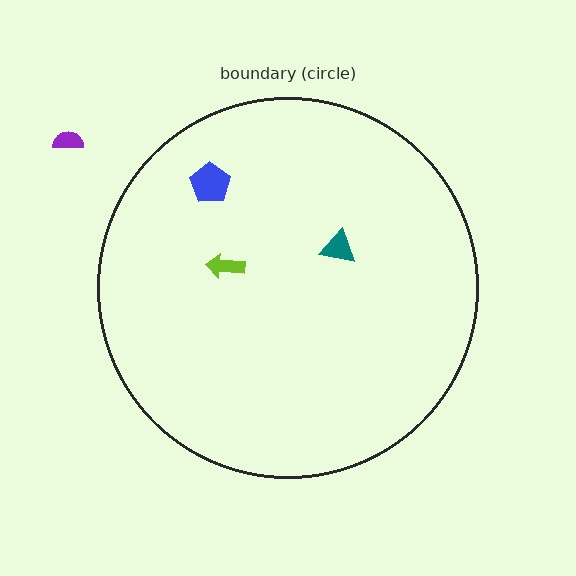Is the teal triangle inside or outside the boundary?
Inside.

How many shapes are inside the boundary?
3 inside, 1 outside.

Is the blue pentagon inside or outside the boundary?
Inside.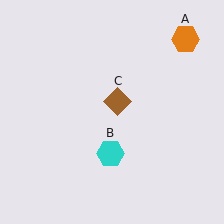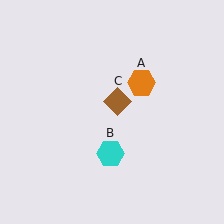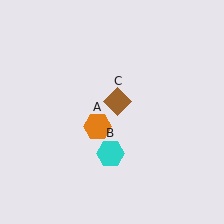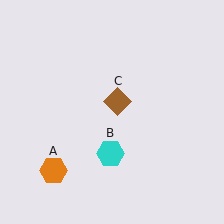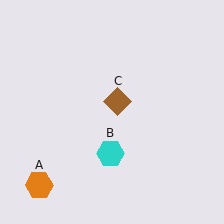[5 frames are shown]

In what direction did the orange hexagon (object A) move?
The orange hexagon (object A) moved down and to the left.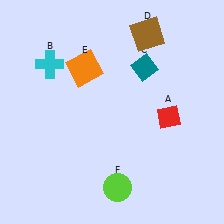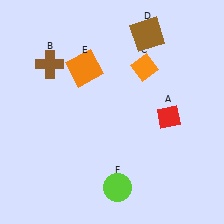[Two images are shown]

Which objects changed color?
B changed from cyan to brown. C changed from teal to orange.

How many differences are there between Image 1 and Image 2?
There are 2 differences between the two images.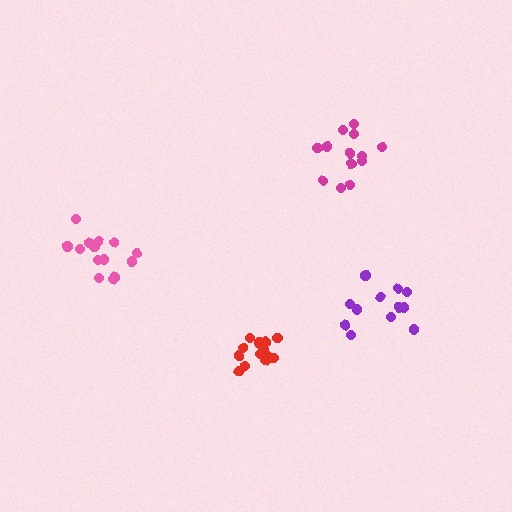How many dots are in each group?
Group 1: 13 dots, Group 2: 12 dots, Group 3: 13 dots, Group 4: 14 dots (52 total).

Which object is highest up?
The magenta cluster is topmost.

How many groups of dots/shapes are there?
There are 4 groups.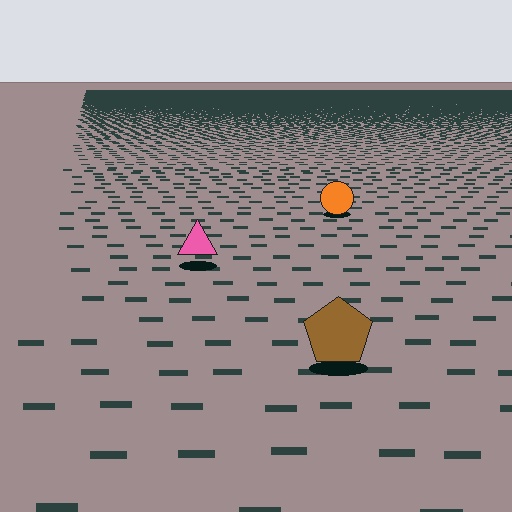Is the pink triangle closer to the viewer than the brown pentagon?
No. The brown pentagon is closer — you can tell from the texture gradient: the ground texture is coarser near it.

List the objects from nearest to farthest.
From nearest to farthest: the brown pentagon, the pink triangle, the orange circle.